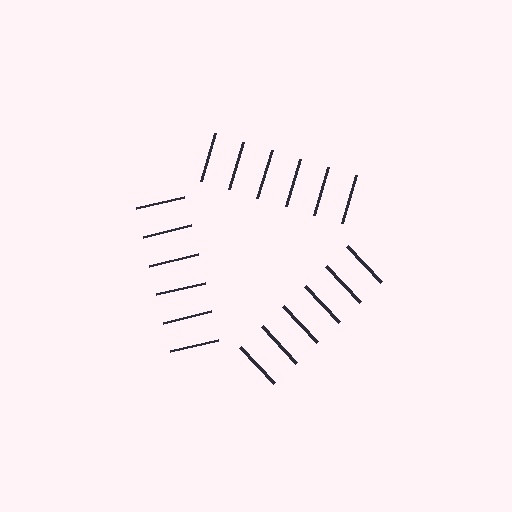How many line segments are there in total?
18 — 6 along each of the 3 edges.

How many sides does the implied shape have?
3 sides — the line-ends trace a triangle.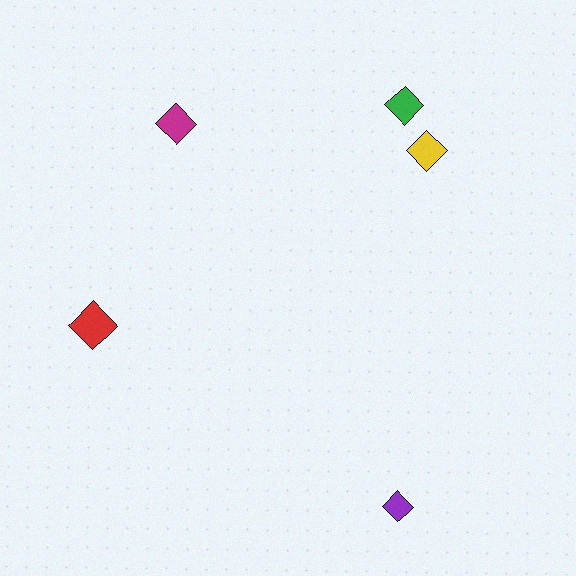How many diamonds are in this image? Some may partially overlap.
There are 5 diamonds.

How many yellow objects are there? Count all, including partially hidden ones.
There is 1 yellow object.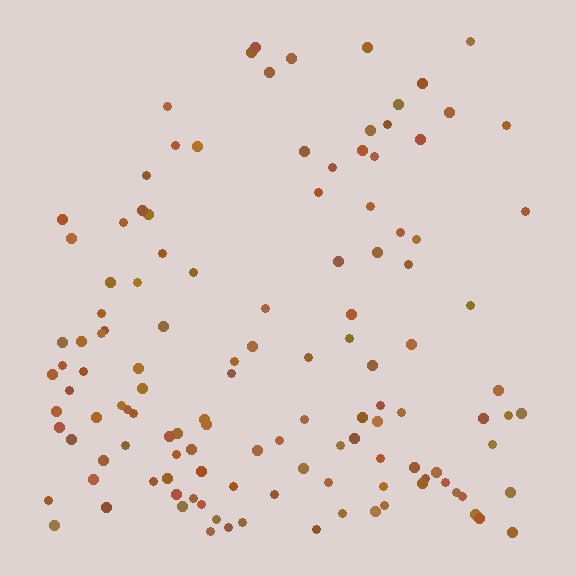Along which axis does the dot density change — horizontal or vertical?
Vertical.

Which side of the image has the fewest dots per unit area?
The top.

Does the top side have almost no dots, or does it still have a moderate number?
Still a moderate number, just noticeably fewer than the bottom.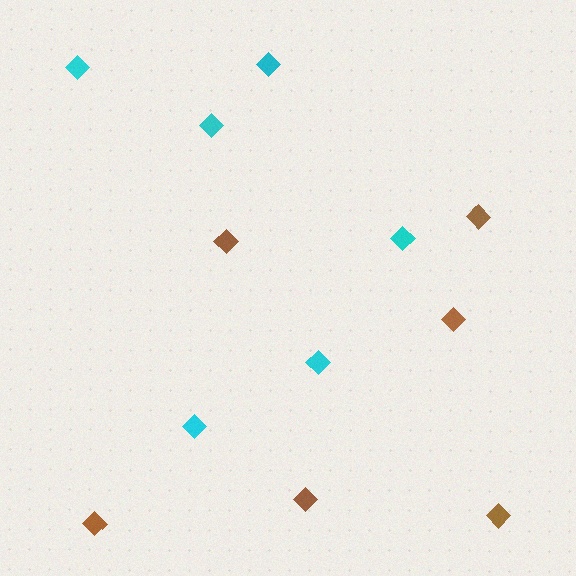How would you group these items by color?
There are 2 groups: one group of cyan diamonds (6) and one group of brown diamonds (6).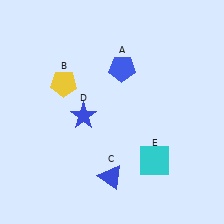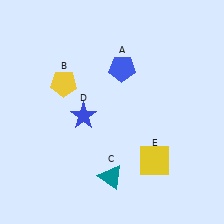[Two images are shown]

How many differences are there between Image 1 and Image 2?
There are 2 differences between the two images.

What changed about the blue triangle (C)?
In Image 1, C is blue. In Image 2, it changed to teal.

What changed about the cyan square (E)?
In Image 1, E is cyan. In Image 2, it changed to yellow.